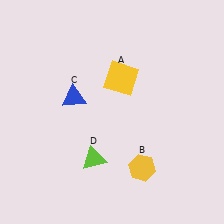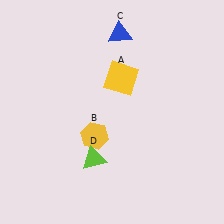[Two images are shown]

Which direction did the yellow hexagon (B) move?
The yellow hexagon (B) moved left.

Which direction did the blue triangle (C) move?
The blue triangle (C) moved up.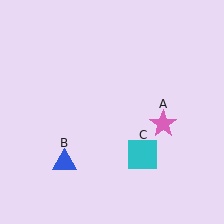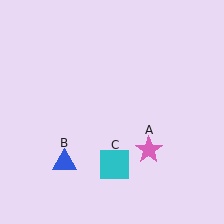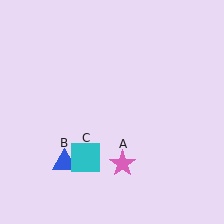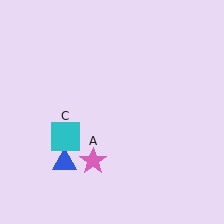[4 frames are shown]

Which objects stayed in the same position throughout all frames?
Blue triangle (object B) remained stationary.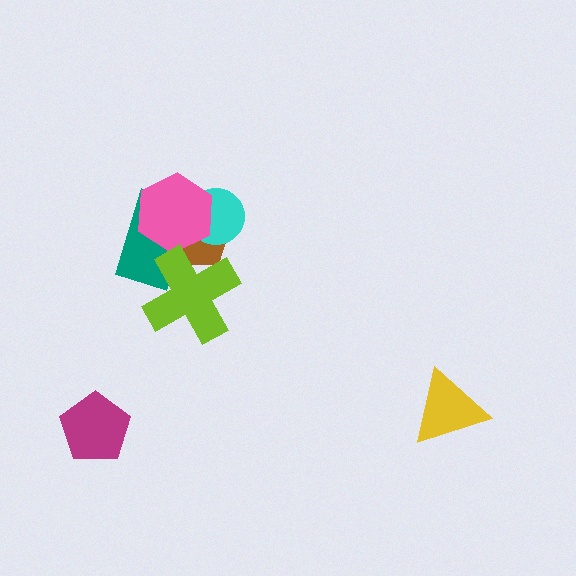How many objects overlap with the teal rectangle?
4 objects overlap with the teal rectangle.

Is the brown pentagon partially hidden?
Yes, it is partially covered by another shape.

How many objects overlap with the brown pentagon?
4 objects overlap with the brown pentagon.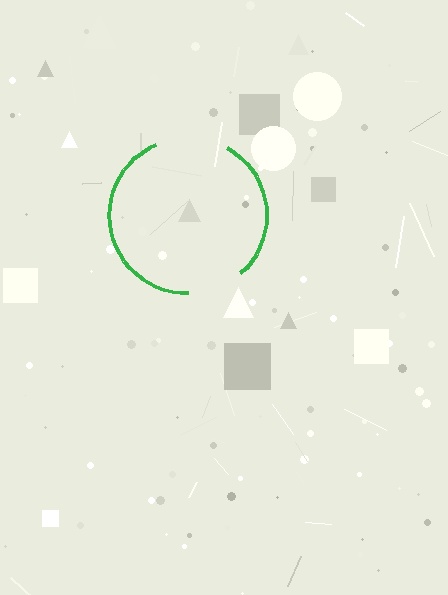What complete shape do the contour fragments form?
The contour fragments form a circle.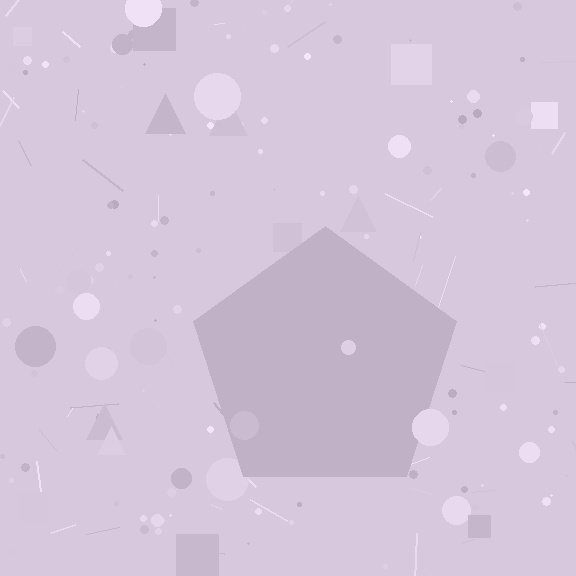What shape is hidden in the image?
A pentagon is hidden in the image.